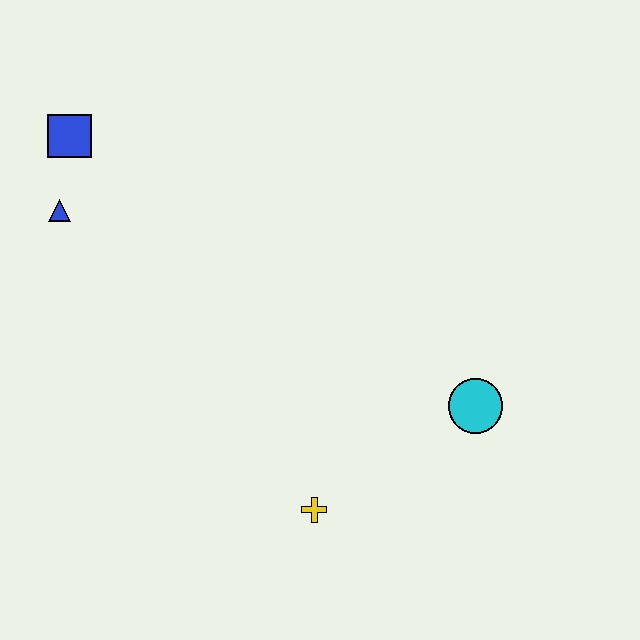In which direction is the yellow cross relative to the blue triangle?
The yellow cross is below the blue triangle.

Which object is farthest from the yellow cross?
The blue square is farthest from the yellow cross.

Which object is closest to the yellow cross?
The cyan circle is closest to the yellow cross.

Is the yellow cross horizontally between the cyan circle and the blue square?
Yes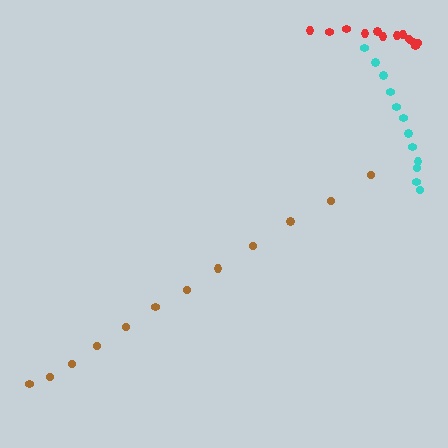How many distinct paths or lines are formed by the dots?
There are 3 distinct paths.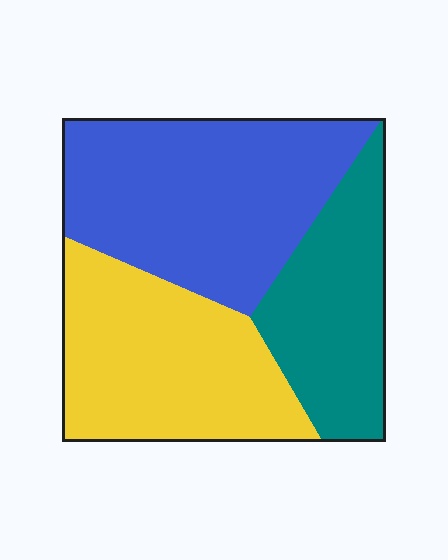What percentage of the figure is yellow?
Yellow covers about 35% of the figure.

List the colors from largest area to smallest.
From largest to smallest: blue, yellow, teal.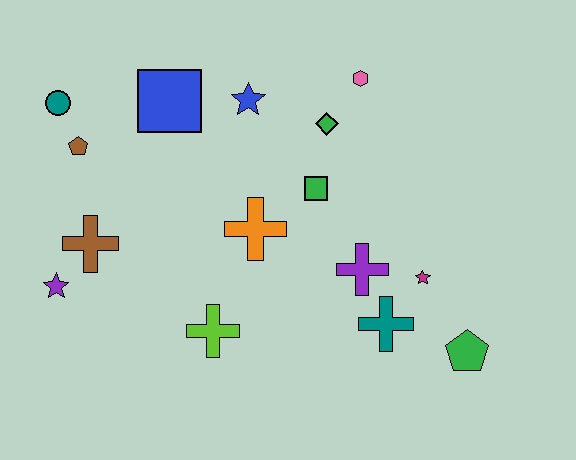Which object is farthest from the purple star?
The green pentagon is farthest from the purple star.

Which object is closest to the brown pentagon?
The teal circle is closest to the brown pentagon.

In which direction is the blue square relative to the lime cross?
The blue square is above the lime cross.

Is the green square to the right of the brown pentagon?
Yes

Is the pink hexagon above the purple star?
Yes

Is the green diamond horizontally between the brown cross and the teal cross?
Yes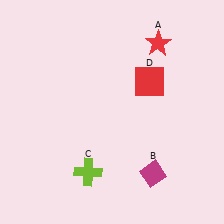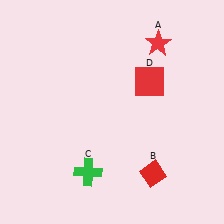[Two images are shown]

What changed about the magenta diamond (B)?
In Image 1, B is magenta. In Image 2, it changed to red.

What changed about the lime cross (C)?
In Image 1, C is lime. In Image 2, it changed to green.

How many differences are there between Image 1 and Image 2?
There are 2 differences between the two images.